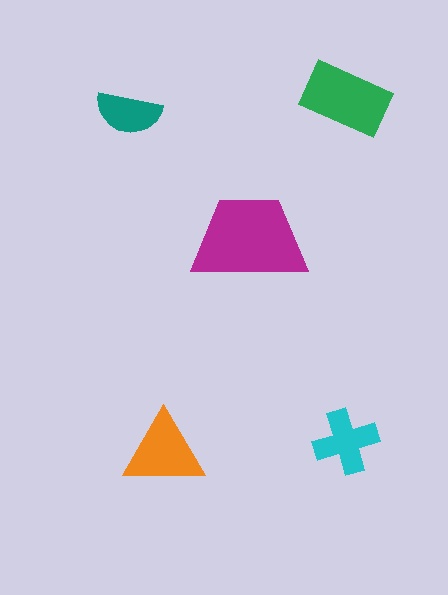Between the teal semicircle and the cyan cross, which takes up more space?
The cyan cross.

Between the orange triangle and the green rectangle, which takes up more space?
The green rectangle.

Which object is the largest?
The magenta trapezoid.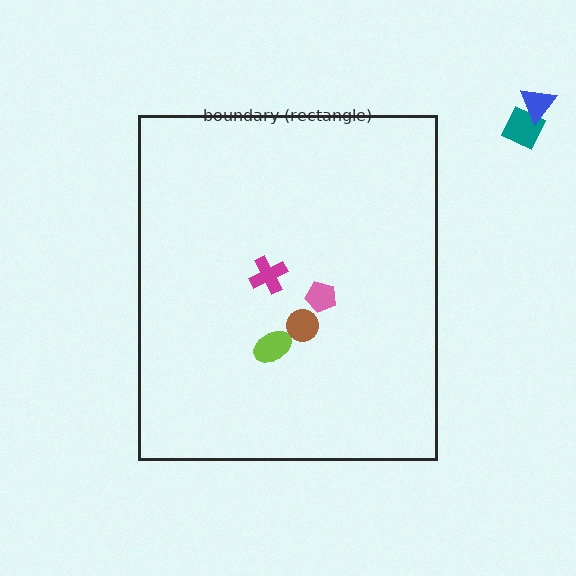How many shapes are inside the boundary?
4 inside, 2 outside.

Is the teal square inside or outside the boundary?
Outside.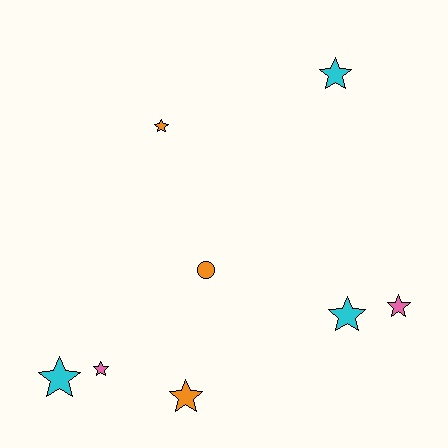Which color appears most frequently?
Orange, with 3 objects.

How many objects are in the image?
There are 8 objects.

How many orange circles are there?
There is 1 orange circle.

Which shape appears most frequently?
Star, with 7 objects.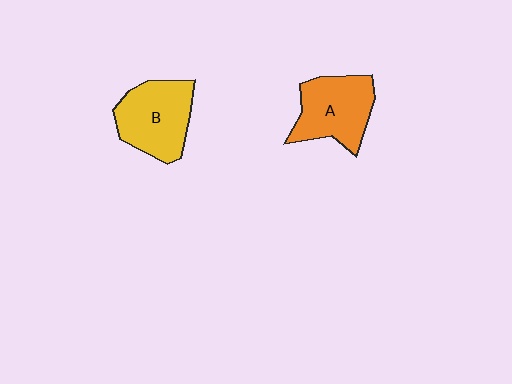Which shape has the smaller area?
Shape A (orange).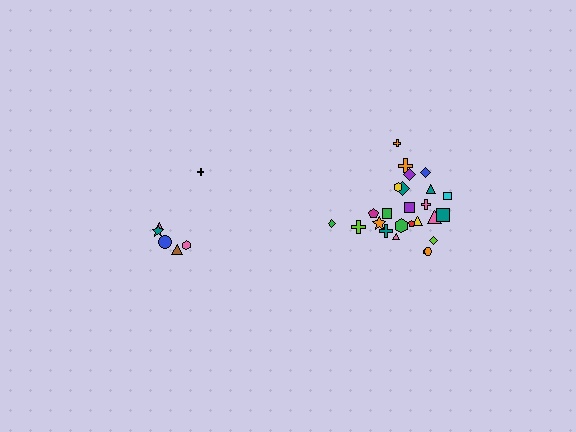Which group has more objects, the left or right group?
The right group.